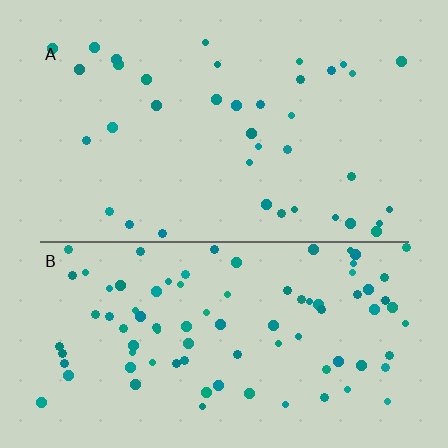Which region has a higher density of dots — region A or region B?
B (the bottom).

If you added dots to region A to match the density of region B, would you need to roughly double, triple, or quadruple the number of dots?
Approximately double.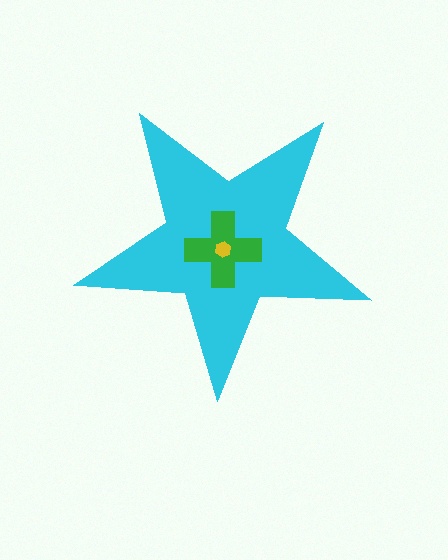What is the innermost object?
The yellow hexagon.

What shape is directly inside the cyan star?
The green cross.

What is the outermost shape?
The cyan star.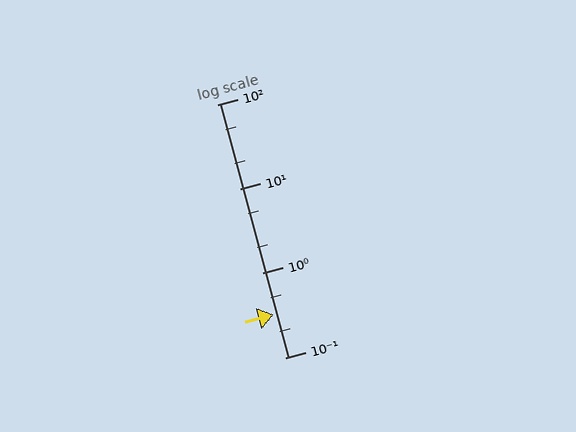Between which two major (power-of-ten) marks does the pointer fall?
The pointer is between 0.1 and 1.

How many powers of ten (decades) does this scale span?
The scale spans 3 decades, from 0.1 to 100.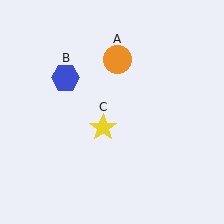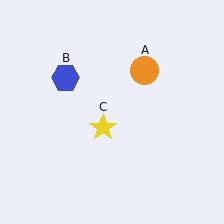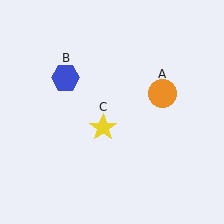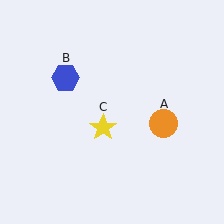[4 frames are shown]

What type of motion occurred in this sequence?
The orange circle (object A) rotated clockwise around the center of the scene.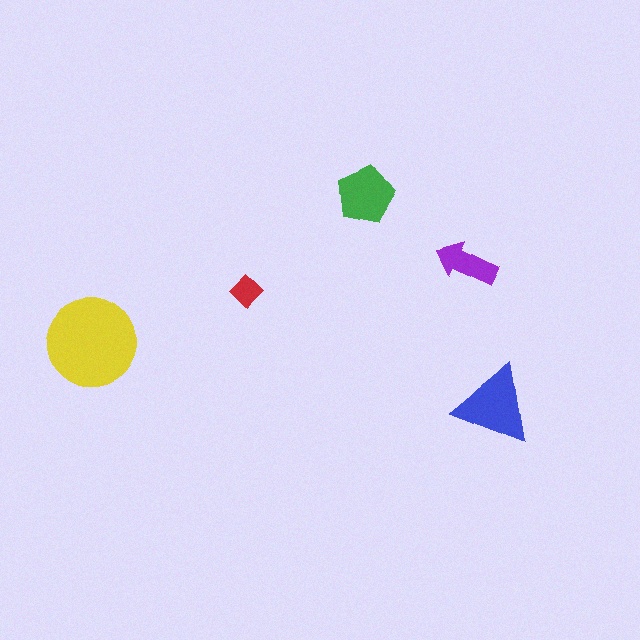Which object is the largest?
The yellow circle.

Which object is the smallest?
The red diamond.